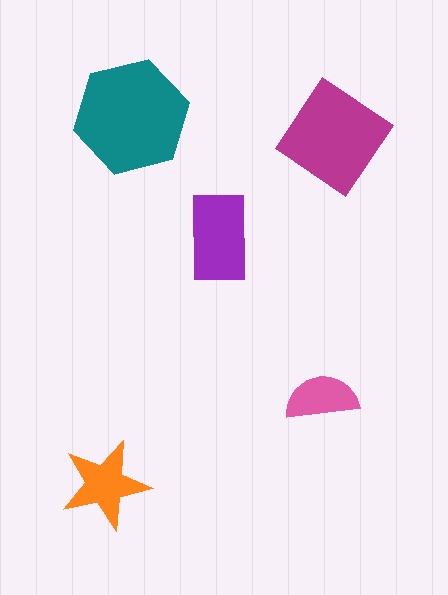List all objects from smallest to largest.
The pink semicircle, the orange star, the purple rectangle, the magenta diamond, the teal hexagon.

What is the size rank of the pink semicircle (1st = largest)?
5th.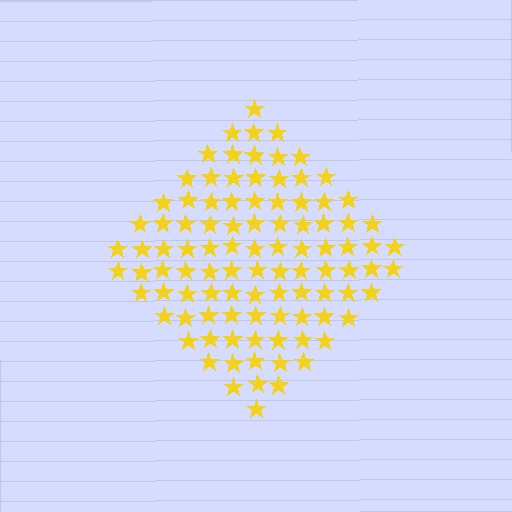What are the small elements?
The small elements are stars.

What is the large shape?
The large shape is a diamond.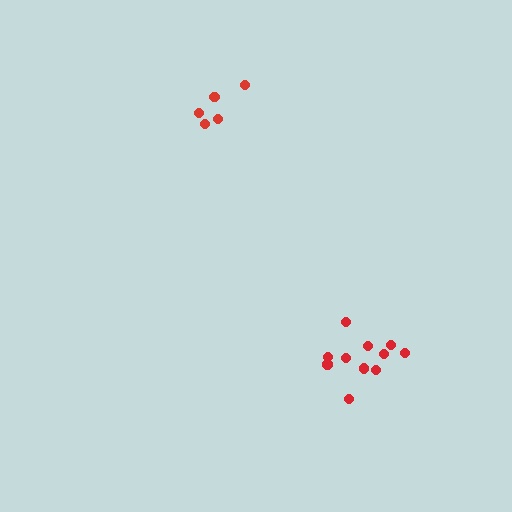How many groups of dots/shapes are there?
There are 2 groups.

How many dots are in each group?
Group 1: 5 dots, Group 2: 11 dots (16 total).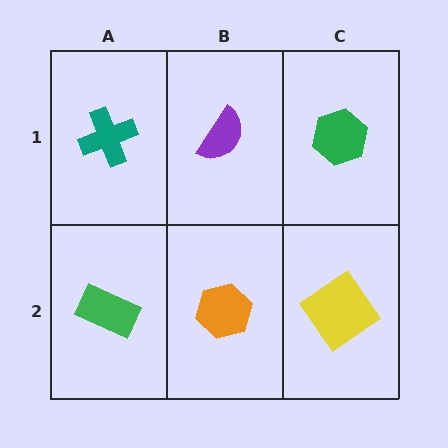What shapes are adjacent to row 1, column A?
A green rectangle (row 2, column A), a purple semicircle (row 1, column B).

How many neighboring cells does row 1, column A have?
2.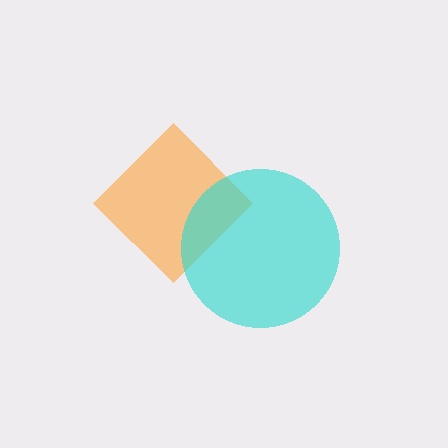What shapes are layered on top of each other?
The layered shapes are: an orange diamond, a cyan circle.